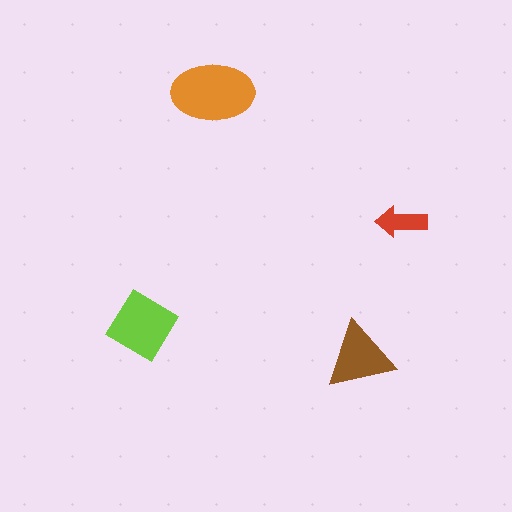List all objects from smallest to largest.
The red arrow, the brown triangle, the lime diamond, the orange ellipse.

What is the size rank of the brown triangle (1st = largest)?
3rd.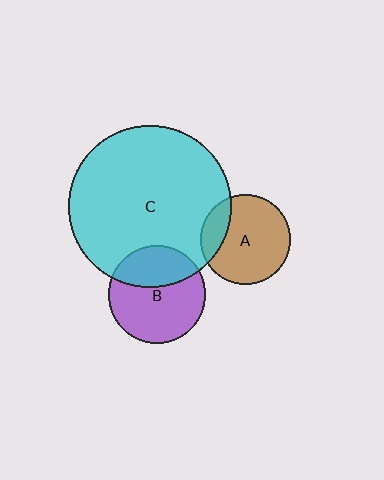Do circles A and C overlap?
Yes.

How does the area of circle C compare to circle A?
Approximately 3.2 times.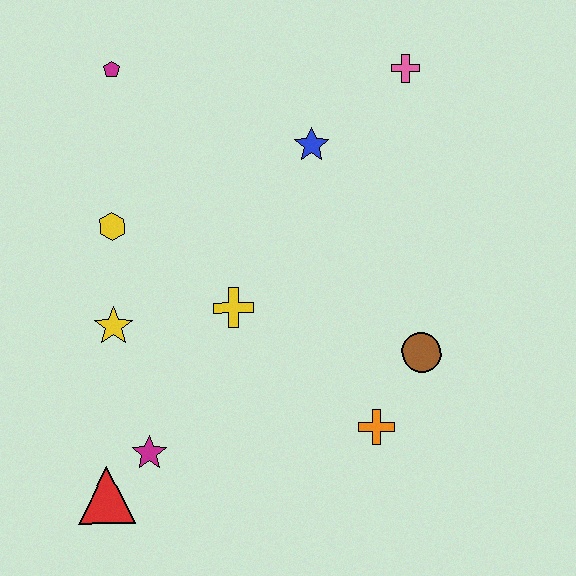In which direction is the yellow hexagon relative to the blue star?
The yellow hexagon is to the left of the blue star.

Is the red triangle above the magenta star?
No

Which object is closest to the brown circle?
The orange cross is closest to the brown circle.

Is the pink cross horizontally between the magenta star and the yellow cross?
No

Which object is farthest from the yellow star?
The pink cross is farthest from the yellow star.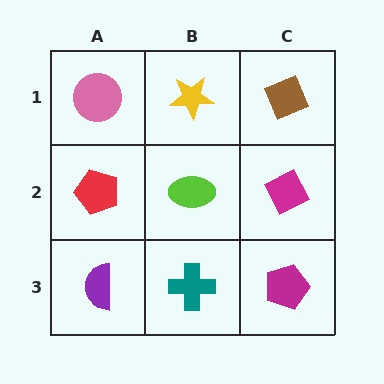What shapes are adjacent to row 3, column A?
A red pentagon (row 2, column A), a teal cross (row 3, column B).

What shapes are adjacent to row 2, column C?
A brown diamond (row 1, column C), a magenta pentagon (row 3, column C), a lime ellipse (row 2, column B).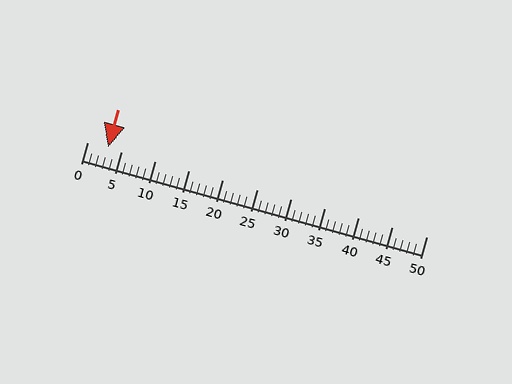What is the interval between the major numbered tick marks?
The major tick marks are spaced 5 units apart.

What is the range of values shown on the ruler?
The ruler shows values from 0 to 50.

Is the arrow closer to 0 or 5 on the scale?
The arrow is closer to 5.